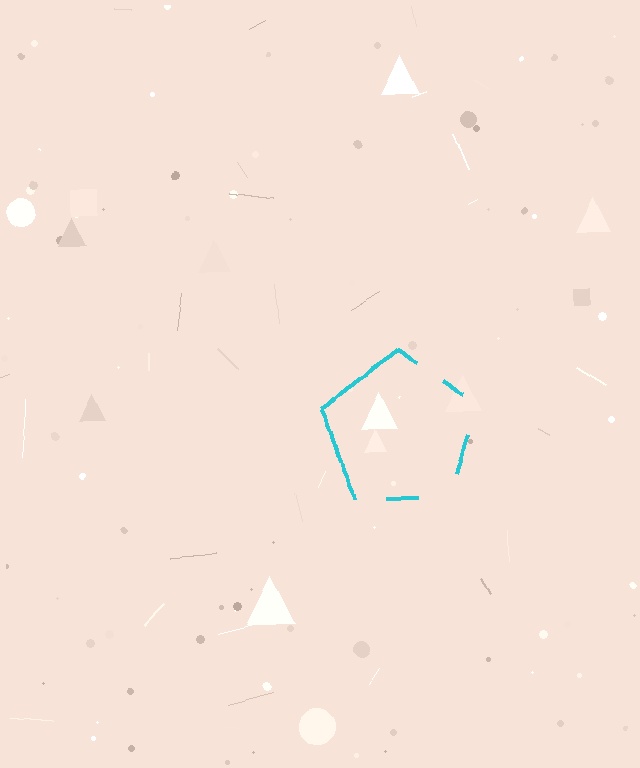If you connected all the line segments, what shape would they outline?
They would outline a pentagon.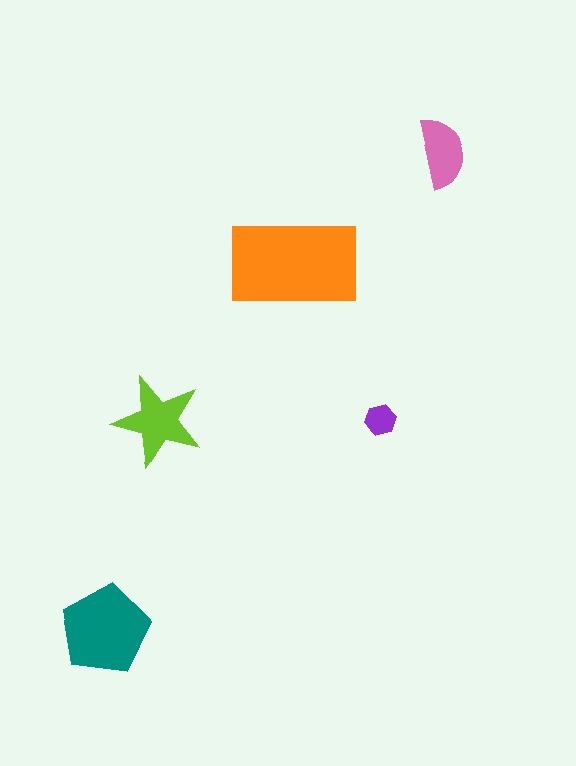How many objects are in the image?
There are 5 objects in the image.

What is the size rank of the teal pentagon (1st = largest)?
2nd.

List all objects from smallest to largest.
The purple hexagon, the pink semicircle, the lime star, the teal pentagon, the orange rectangle.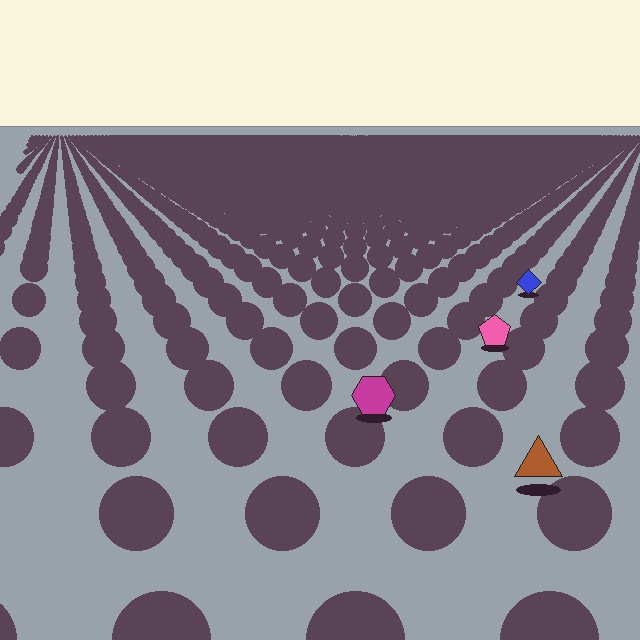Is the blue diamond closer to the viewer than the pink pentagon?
No. The pink pentagon is closer — you can tell from the texture gradient: the ground texture is coarser near it.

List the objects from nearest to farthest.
From nearest to farthest: the brown triangle, the magenta hexagon, the pink pentagon, the blue diamond.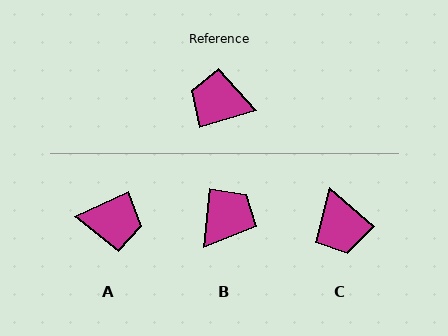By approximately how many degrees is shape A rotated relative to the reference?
Approximately 171 degrees clockwise.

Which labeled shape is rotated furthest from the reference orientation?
A, about 171 degrees away.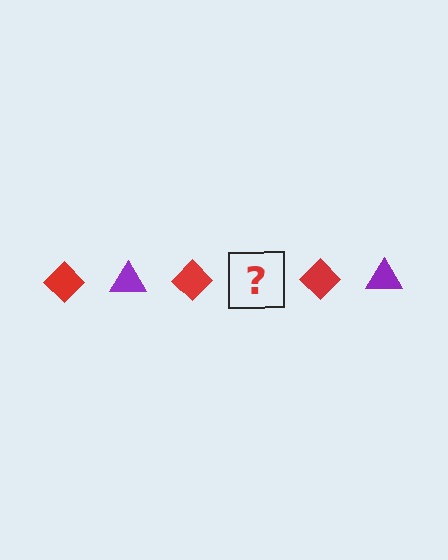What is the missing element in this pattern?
The missing element is a purple triangle.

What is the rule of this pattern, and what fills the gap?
The rule is that the pattern alternates between red diamond and purple triangle. The gap should be filled with a purple triangle.